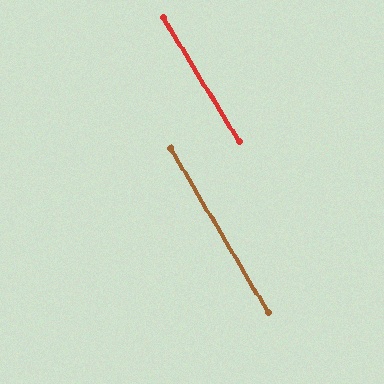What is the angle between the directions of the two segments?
Approximately 0 degrees.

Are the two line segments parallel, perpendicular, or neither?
Parallel — their directions differ by only 0.5°.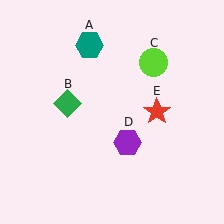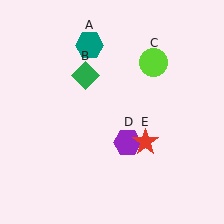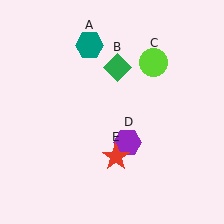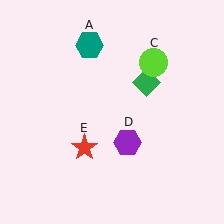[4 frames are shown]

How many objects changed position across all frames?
2 objects changed position: green diamond (object B), red star (object E).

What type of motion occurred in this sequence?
The green diamond (object B), red star (object E) rotated clockwise around the center of the scene.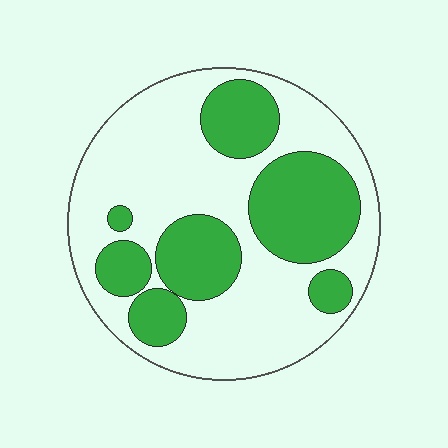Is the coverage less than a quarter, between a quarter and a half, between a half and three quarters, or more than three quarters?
Between a quarter and a half.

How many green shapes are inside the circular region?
7.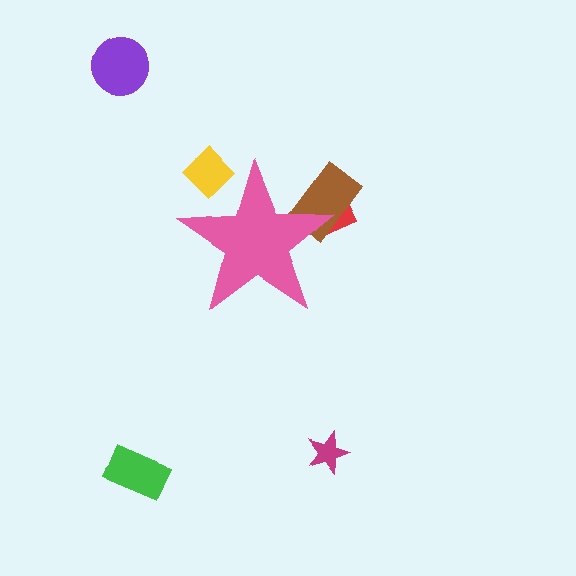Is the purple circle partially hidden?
No, the purple circle is fully visible.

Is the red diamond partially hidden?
Yes, the red diamond is partially hidden behind the pink star.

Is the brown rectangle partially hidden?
Yes, the brown rectangle is partially hidden behind the pink star.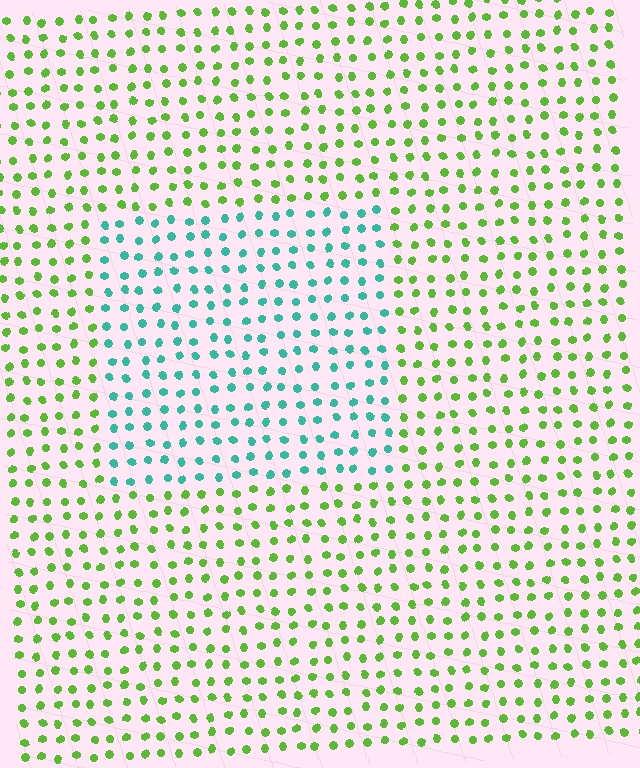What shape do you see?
I see a rectangle.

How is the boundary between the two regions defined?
The boundary is defined purely by a slight shift in hue (about 64 degrees). Spacing, size, and orientation are identical on both sides.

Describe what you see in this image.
The image is filled with small lime elements in a uniform arrangement. A rectangle-shaped region is visible where the elements are tinted to a slightly different hue, forming a subtle color boundary.